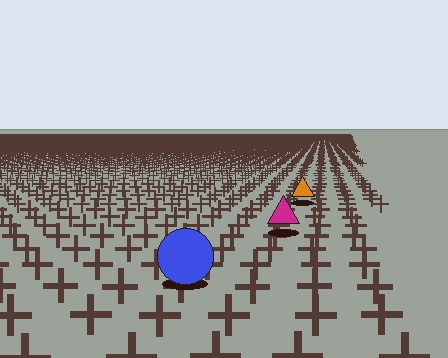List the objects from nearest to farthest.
From nearest to farthest: the blue circle, the magenta triangle, the orange triangle.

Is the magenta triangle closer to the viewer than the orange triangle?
Yes. The magenta triangle is closer — you can tell from the texture gradient: the ground texture is coarser near it.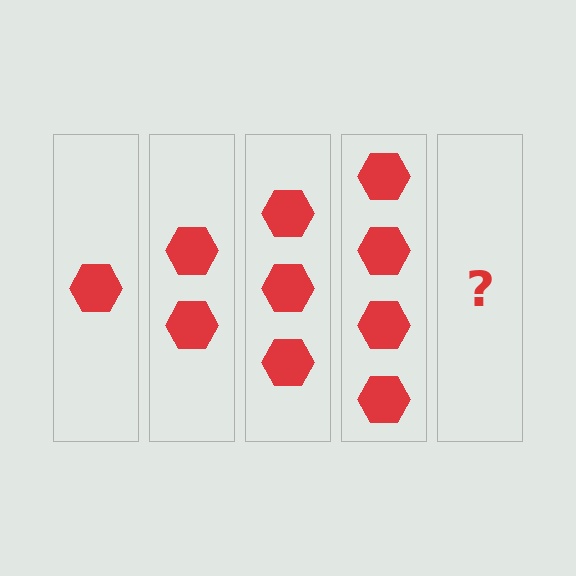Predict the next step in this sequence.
The next step is 5 hexagons.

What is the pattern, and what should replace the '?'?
The pattern is that each step adds one more hexagon. The '?' should be 5 hexagons.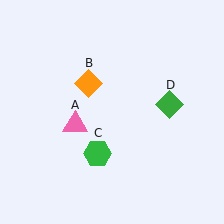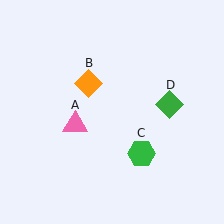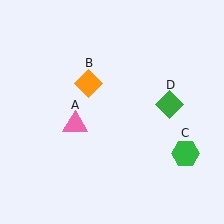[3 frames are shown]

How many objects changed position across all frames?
1 object changed position: green hexagon (object C).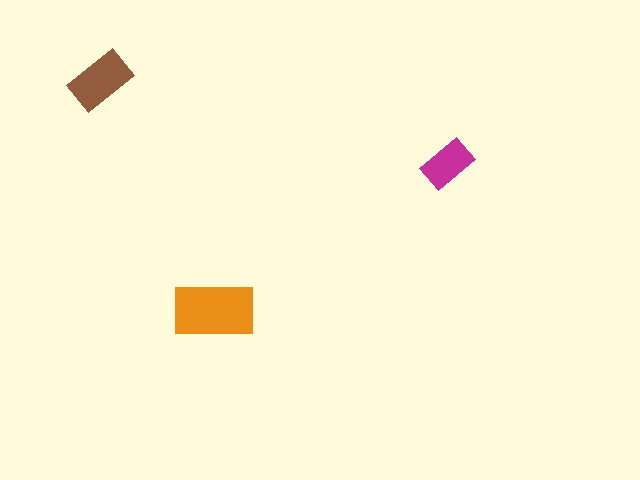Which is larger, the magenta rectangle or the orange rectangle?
The orange one.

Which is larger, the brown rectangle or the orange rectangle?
The orange one.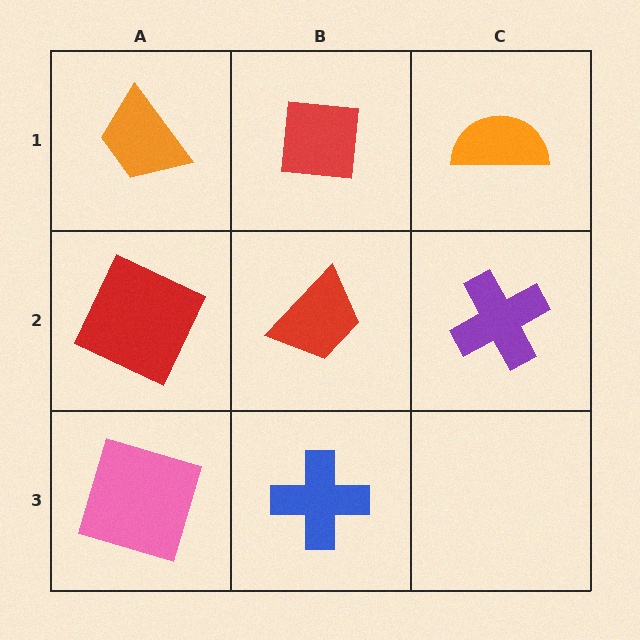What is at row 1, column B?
A red square.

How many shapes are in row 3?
2 shapes.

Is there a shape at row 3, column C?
No, that cell is empty.